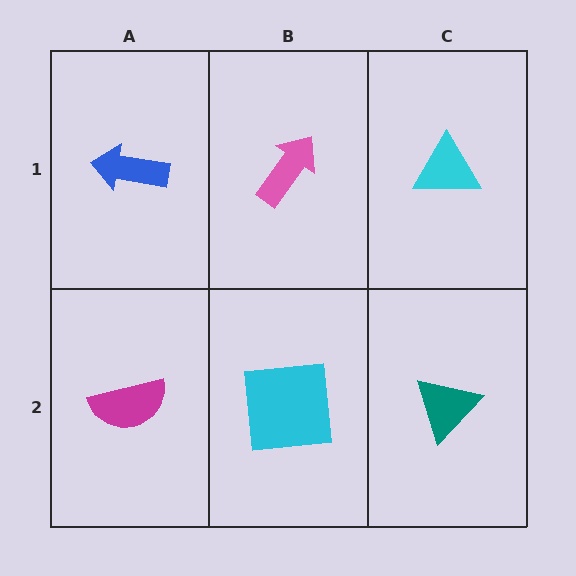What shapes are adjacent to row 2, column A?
A blue arrow (row 1, column A), a cyan square (row 2, column B).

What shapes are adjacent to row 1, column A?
A magenta semicircle (row 2, column A), a pink arrow (row 1, column B).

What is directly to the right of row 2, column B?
A teal triangle.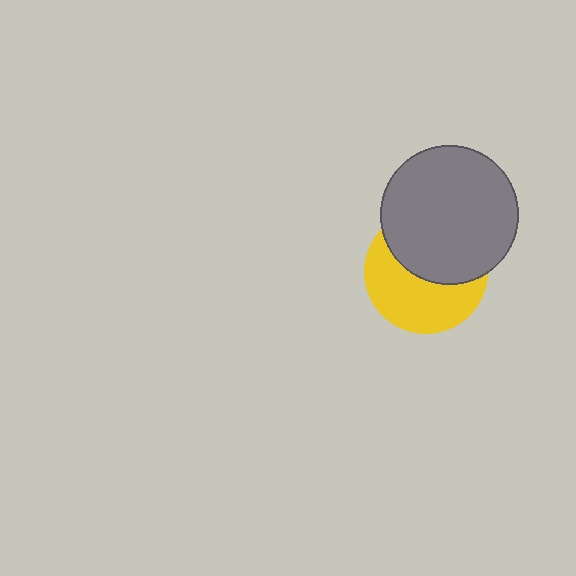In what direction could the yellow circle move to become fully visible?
The yellow circle could move down. That would shift it out from behind the gray circle entirely.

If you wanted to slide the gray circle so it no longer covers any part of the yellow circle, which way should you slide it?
Slide it up — that is the most direct way to separate the two shapes.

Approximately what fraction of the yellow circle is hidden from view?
Roughly 48% of the yellow circle is hidden behind the gray circle.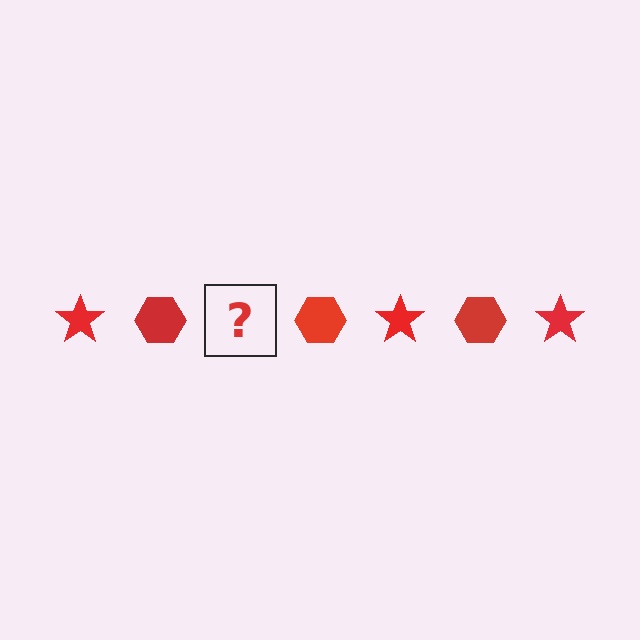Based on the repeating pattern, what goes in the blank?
The blank should be a red star.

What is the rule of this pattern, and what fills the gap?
The rule is that the pattern cycles through star, hexagon shapes in red. The gap should be filled with a red star.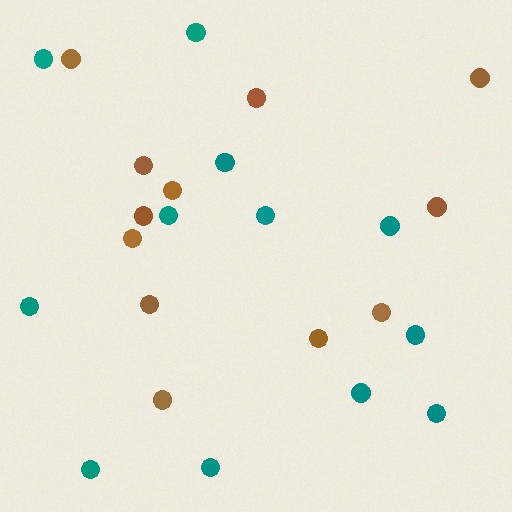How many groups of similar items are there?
There are 2 groups: one group of brown circles (12) and one group of teal circles (12).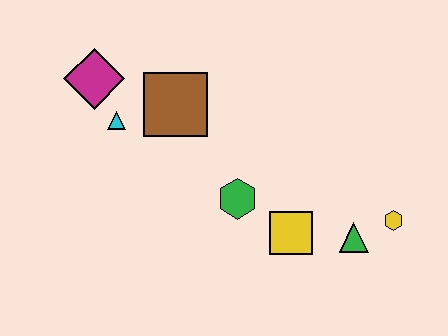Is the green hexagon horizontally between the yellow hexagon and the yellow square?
No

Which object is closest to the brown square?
The cyan triangle is closest to the brown square.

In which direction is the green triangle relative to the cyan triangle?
The green triangle is to the right of the cyan triangle.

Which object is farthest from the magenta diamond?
The yellow hexagon is farthest from the magenta diamond.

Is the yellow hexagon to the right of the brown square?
Yes